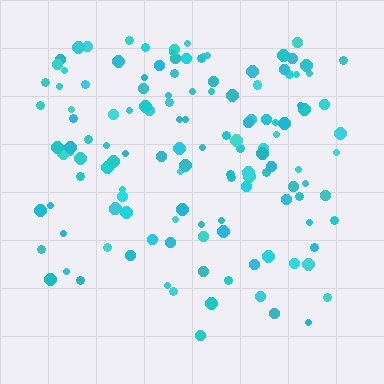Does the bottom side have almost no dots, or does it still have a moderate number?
Still a moderate number, just noticeably fewer than the top.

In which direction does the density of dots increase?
From bottom to top, with the top side densest.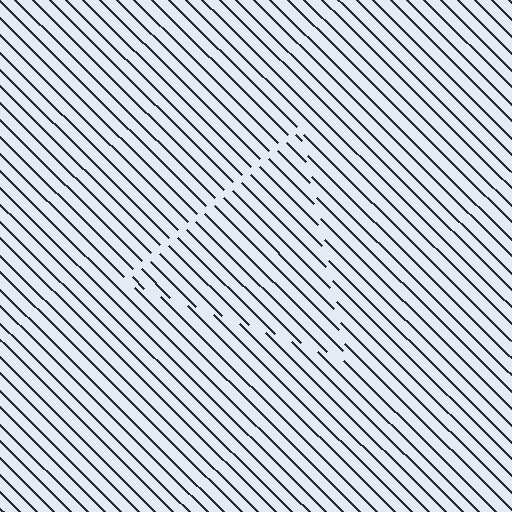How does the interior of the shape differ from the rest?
The interior of the shape contains the same grating, shifted by half a period — the contour is defined by the phase discontinuity where line-ends from the inner and outer gratings abut.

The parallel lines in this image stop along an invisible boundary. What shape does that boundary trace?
An illusory triangle. The interior of the shape contains the same grating, shifted by half a period — the contour is defined by the phase discontinuity where line-ends from the inner and outer gratings abut.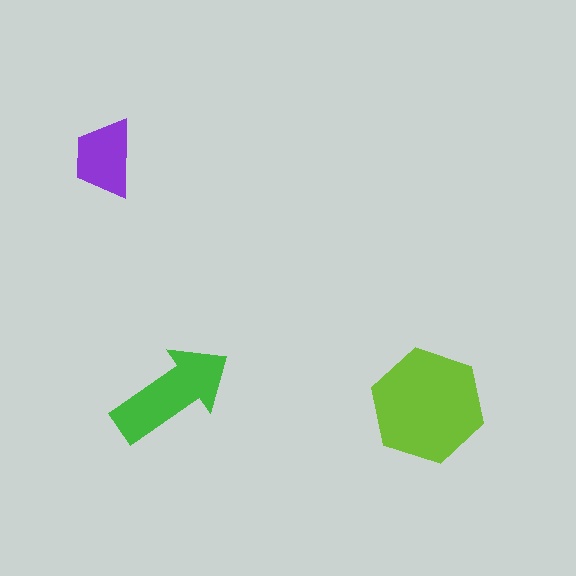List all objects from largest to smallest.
The lime hexagon, the green arrow, the purple trapezoid.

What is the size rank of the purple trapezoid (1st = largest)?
3rd.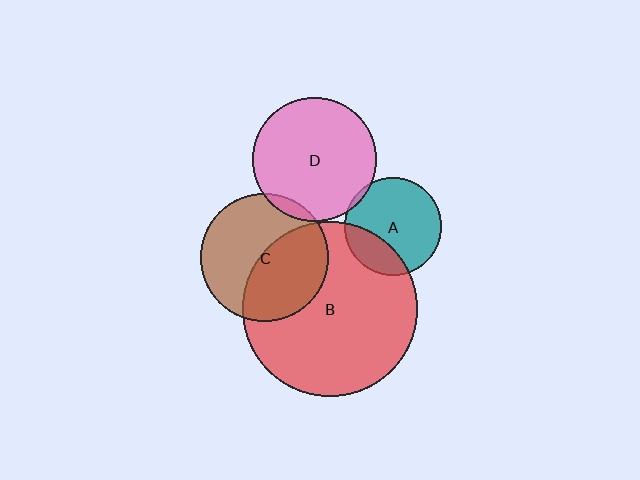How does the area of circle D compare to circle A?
Approximately 1.6 times.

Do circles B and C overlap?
Yes.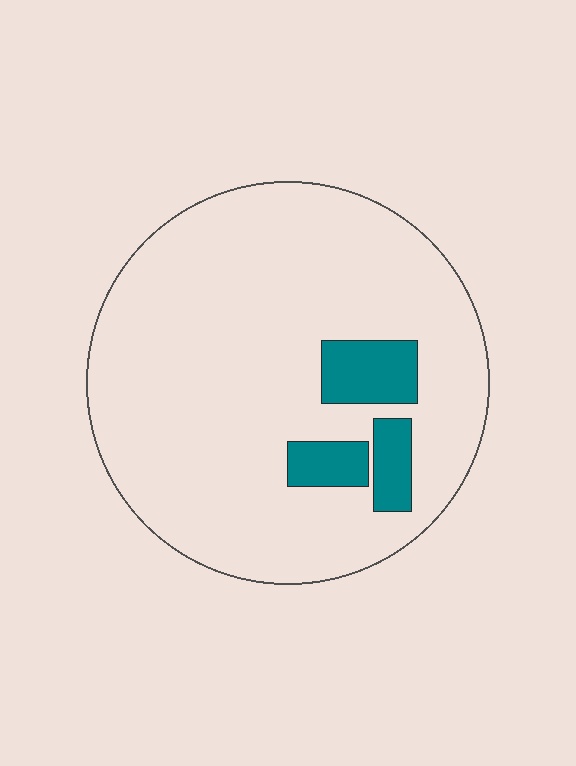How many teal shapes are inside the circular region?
3.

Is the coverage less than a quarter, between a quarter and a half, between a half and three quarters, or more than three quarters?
Less than a quarter.